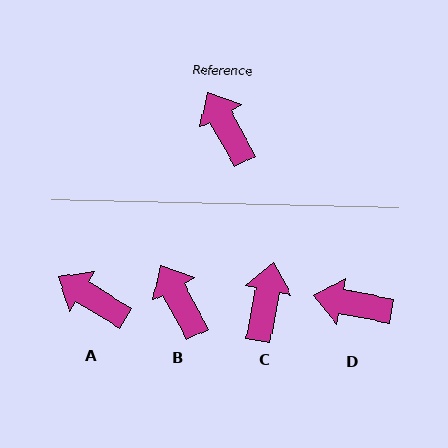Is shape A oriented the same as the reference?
No, it is off by about 30 degrees.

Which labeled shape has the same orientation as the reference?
B.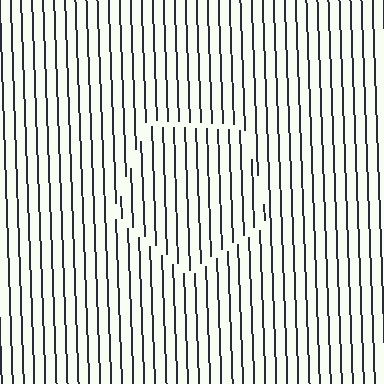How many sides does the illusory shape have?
5 sides — the line-ends trace a pentagon.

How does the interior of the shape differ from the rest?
The interior of the shape contains the same grating, shifted by half a period — the contour is defined by the phase discontinuity where line-ends from the inner and outer gratings abut.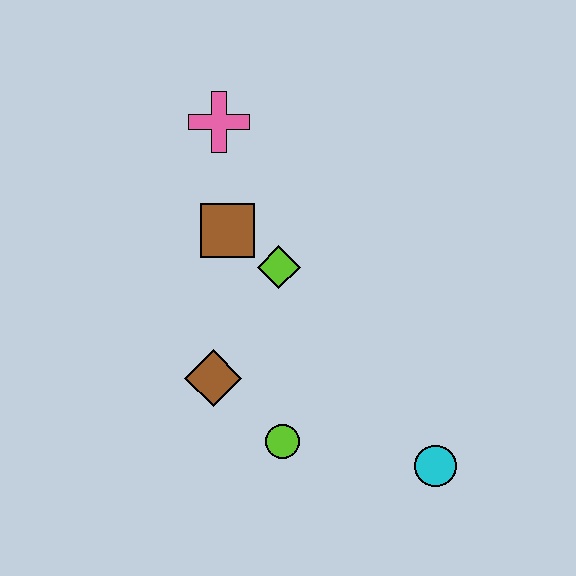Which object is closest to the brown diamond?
The lime circle is closest to the brown diamond.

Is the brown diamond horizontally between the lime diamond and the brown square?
No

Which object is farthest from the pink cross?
The cyan circle is farthest from the pink cross.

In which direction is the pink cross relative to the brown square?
The pink cross is above the brown square.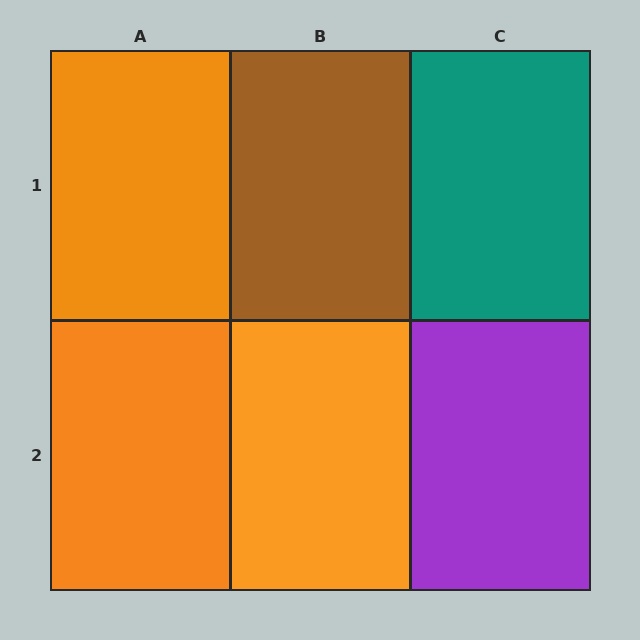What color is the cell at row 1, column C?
Teal.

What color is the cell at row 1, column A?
Orange.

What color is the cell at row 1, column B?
Brown.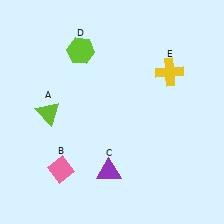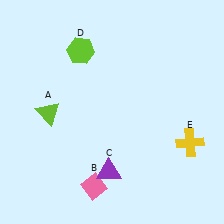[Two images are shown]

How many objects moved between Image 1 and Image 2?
2 objects moved between the two images.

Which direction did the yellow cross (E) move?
The yellow cross (E) moved down.